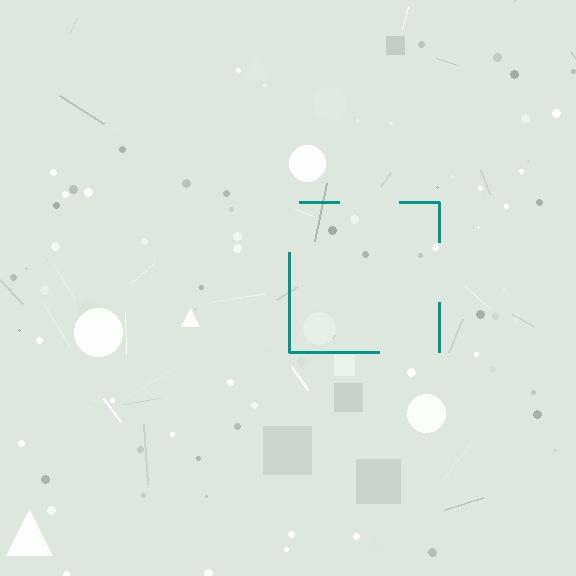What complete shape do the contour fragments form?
The contour fragments form a square.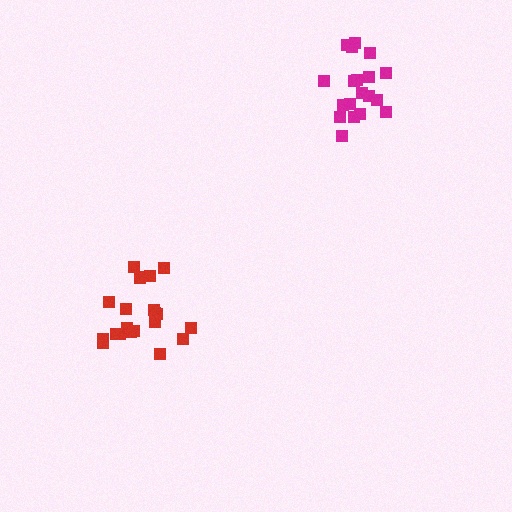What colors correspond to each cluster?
The clusters are colored: magenta, red.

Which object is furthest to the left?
The red cluster is leftmost.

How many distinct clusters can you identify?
There are 2 distinct clusters.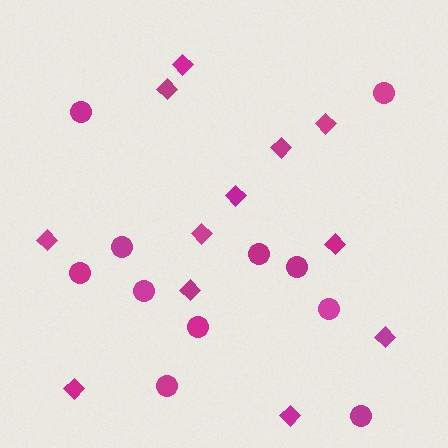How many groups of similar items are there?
There are 2 groups: one group of diamonds (12) and one group of circles (11).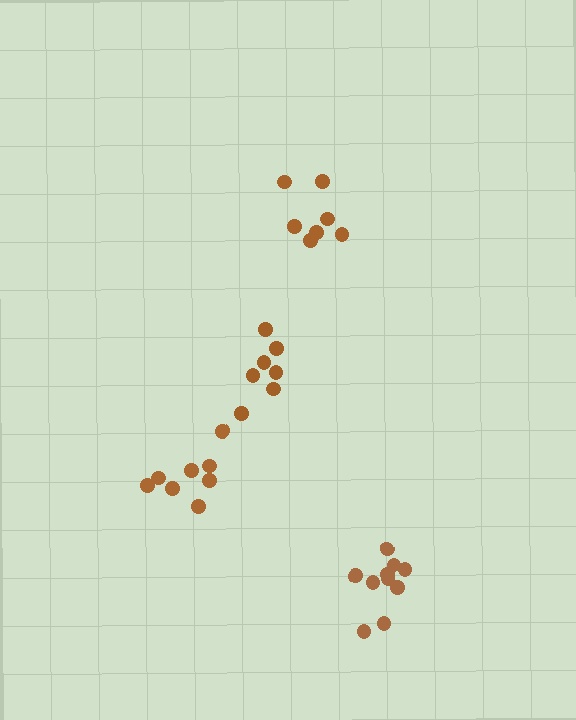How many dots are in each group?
Group 1: 8 dots, Group 2: 7 dots, Group 3: 7 dots, Group 4: 10 dots (32 total).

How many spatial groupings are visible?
There are 4 spatial groupings.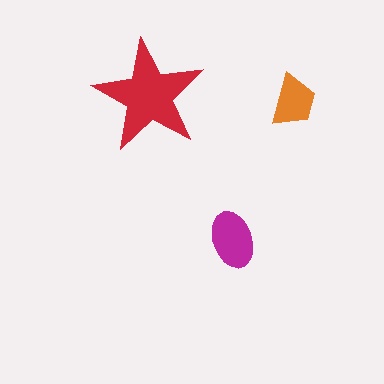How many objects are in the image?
There are 3 objects in the image.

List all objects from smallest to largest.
The orange trapezoid, the magenta ellipse, the red star.